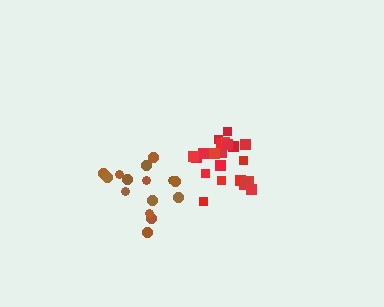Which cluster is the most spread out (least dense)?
Brown.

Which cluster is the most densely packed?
Red.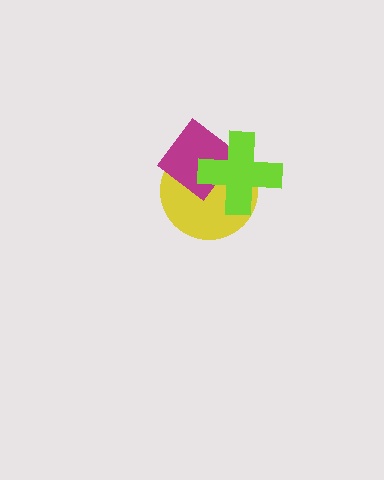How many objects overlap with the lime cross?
2 objects overlap with the lime cross.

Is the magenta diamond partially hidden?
Yes, it is partially covered by another shape.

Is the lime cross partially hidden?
No, no other shape covers it.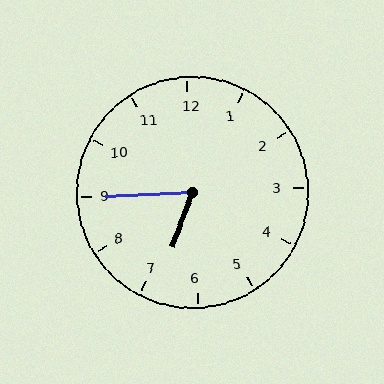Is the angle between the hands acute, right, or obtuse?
It is acute.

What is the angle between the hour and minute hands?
Approximately 68 degrees.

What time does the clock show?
6:45.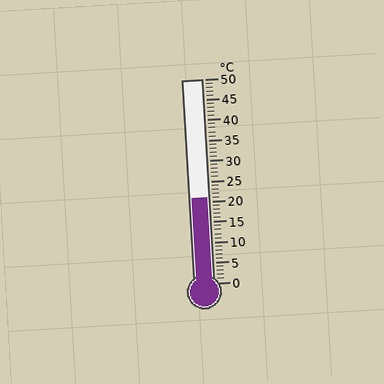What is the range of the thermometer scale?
The thermometer scale ranges from 0°C to 50°C.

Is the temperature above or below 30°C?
The temperature is below 30°C.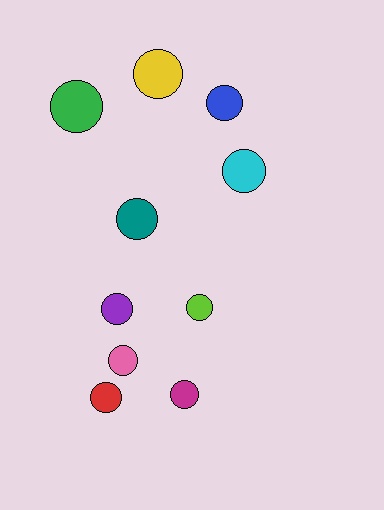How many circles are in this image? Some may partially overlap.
There are 10 circles.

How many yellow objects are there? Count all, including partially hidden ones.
There is 1 yellow object.